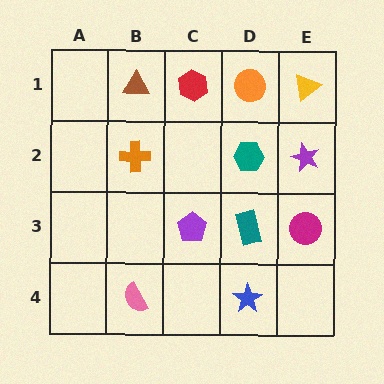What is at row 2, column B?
An orange cross.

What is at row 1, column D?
An orange circle.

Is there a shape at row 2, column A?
No, that cell is empty.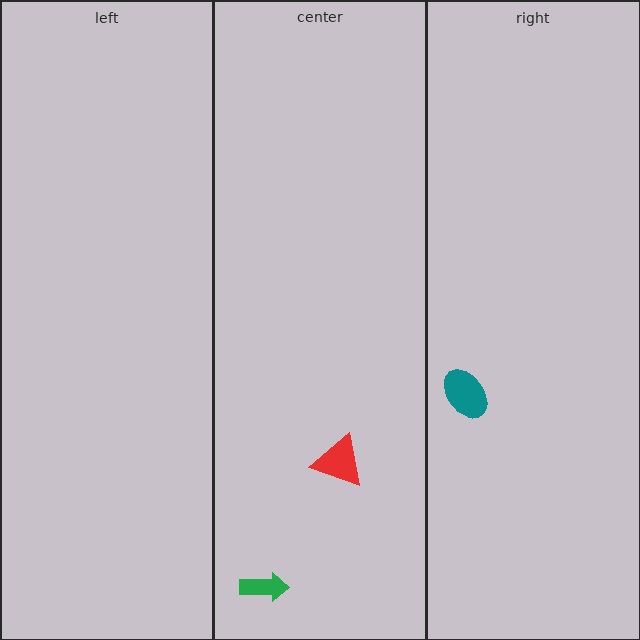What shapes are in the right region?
The teal ellipse.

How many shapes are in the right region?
1.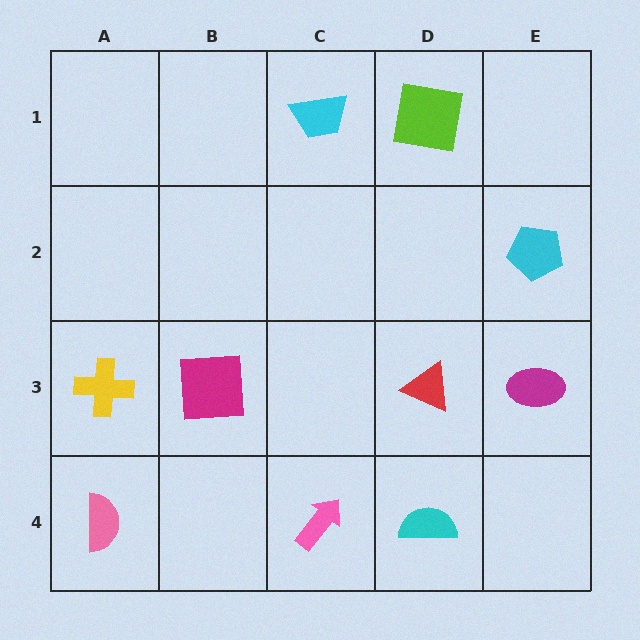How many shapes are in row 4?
3 shapes.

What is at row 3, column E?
A magenta ellipse.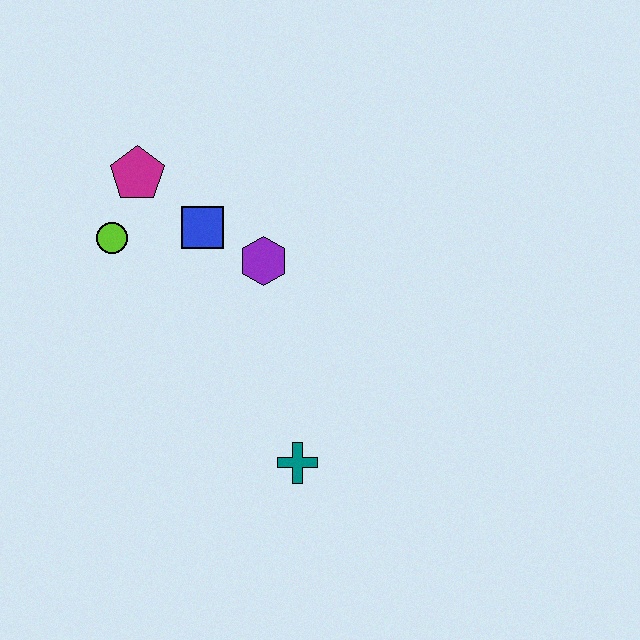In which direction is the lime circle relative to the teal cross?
The lime circle is above the teal cross.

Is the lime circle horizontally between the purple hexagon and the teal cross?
No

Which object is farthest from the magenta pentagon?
The teal cross is farthest from the magenta pentagon.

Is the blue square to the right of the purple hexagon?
No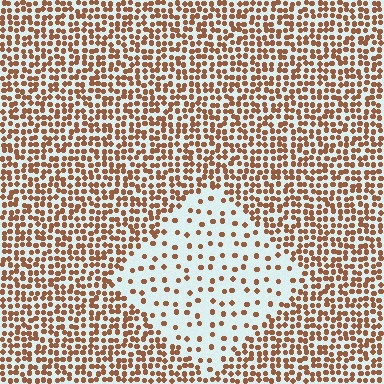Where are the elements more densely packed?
The elements are more densely packed outside the diamond boundary.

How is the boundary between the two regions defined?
The boundary is defined by a change in element density (approximately 2.9x ratio). All elements are the same color, size, and shape.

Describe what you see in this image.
The image contains small brown elements arranged at two different densities. A diamond-shaped region is visible where the elements are less densely packed than the surrounding area.